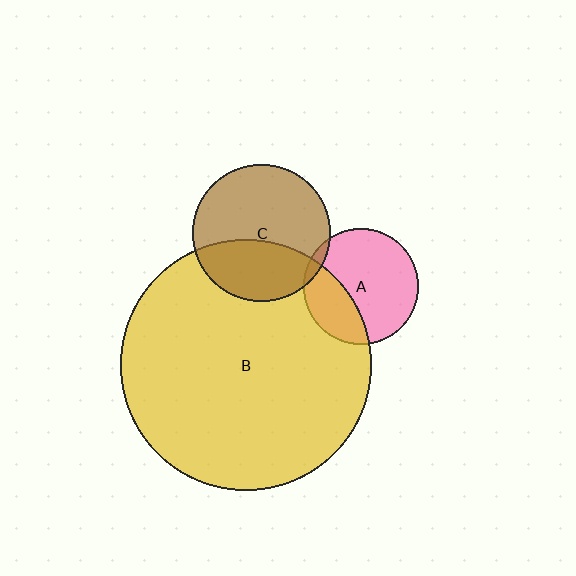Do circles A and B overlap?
Yes.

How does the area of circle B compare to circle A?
Approximately 4.7 times.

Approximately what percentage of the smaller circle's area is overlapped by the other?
Approximately 30%.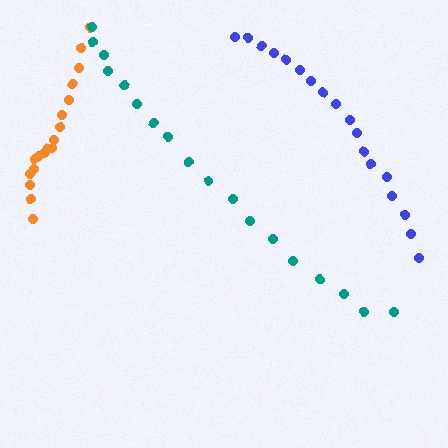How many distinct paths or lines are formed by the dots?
There are 3 distinct paths.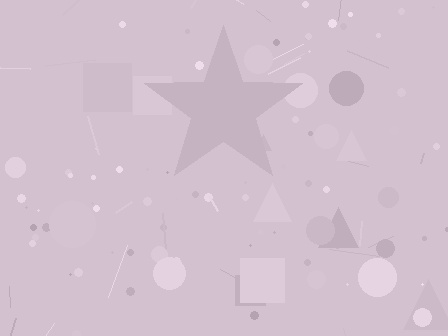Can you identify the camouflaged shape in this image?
The camouflaged shape is a star.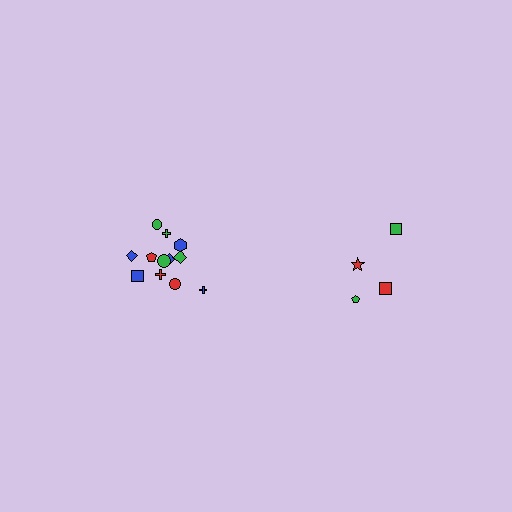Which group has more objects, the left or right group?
The left group.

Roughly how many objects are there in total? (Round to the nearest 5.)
Roughly 15 objects in total.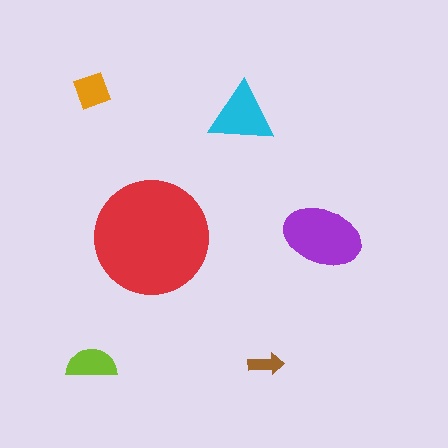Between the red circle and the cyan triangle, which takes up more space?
The red circle.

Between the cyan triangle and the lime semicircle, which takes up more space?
The cyan triangle.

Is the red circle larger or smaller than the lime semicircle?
Larger.